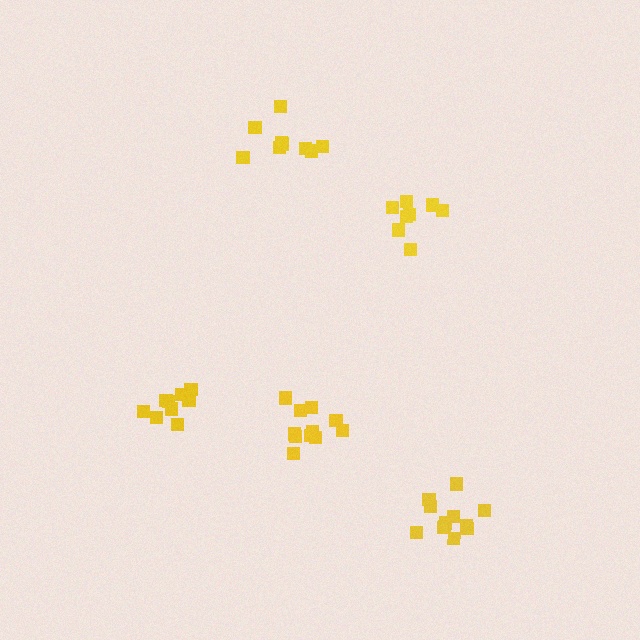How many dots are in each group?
Group 1: 10 dots, Group 2: 11 dots, Group 3: 12 dots, Group 4: 8 dots, Group 5: 9 dots (50 total).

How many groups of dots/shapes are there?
There are 5 groups.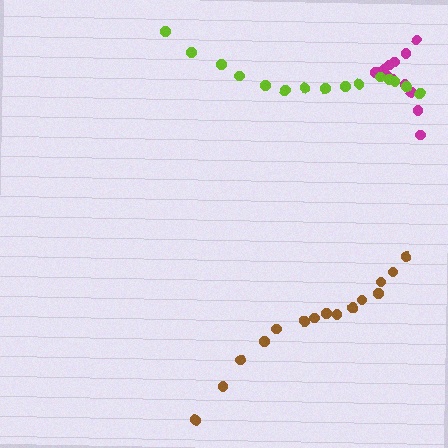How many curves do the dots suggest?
There are 3 distinct paths.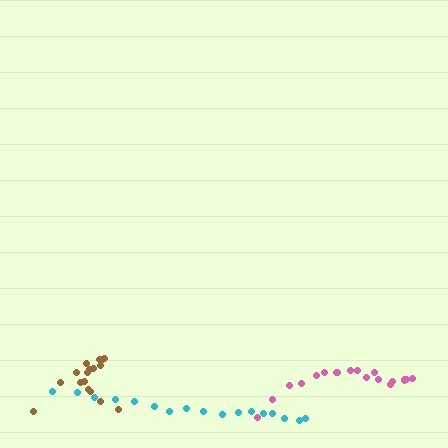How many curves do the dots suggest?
There are 3 distinct paths.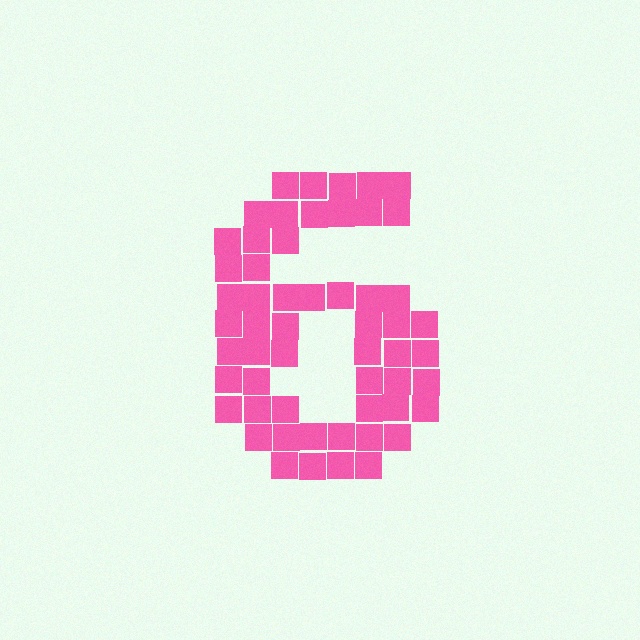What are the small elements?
The small elements are squares.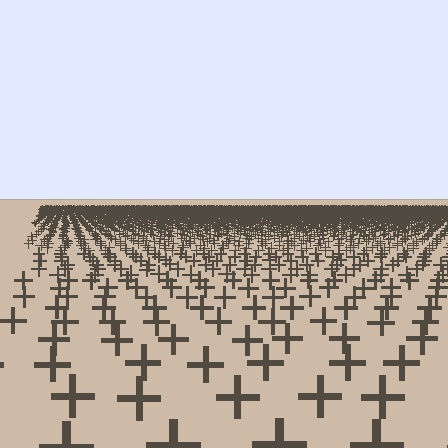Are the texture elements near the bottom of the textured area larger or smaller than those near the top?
Larger. Near the bottom, elements are closer to the viewer and appear at a bigger on-screen size.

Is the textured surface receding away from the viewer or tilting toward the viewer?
The surface is receding away from the viewer. Texture elements get smaller and denser toward the top.